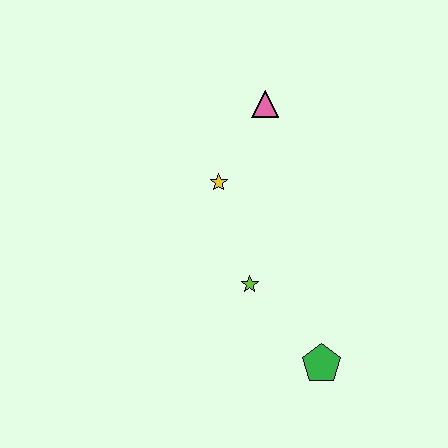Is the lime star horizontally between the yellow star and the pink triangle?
Yes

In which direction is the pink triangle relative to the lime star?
The pink triangle is above the lime star.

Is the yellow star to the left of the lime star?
Yes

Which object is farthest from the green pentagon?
The pink triangle is farthest from the green pentagon.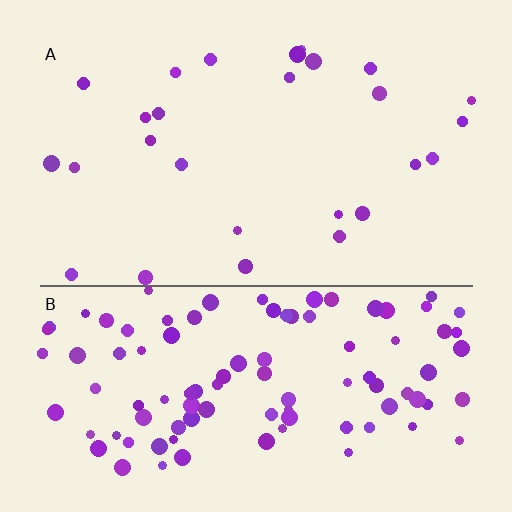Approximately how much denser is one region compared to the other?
Approximately 3.9× — region B over region A.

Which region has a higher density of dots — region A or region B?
B (the bottom).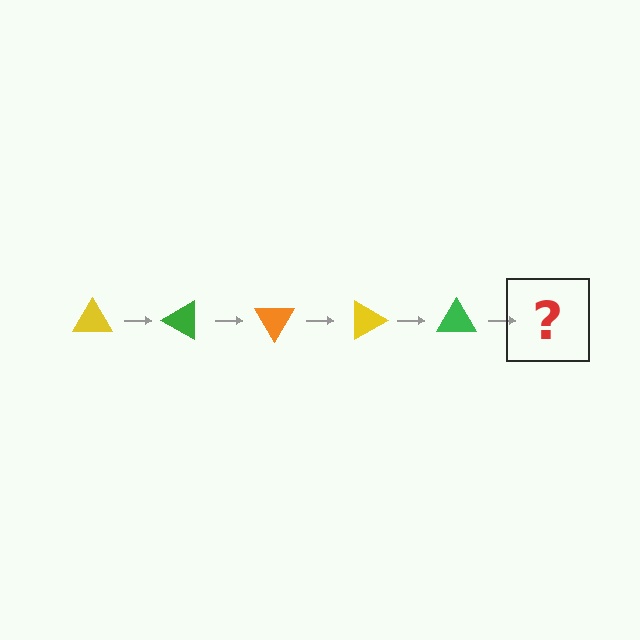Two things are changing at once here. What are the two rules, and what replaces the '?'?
The two rules are that it rotates 30 degrees each step and the color cycles through yellow, green, and orange. The '?' should be an orange triangle, rotated 150 degrees from the start.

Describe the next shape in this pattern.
It should be an orange triangle, rotated 150 degrees from the start.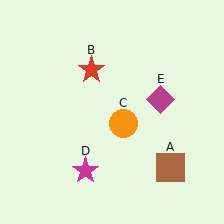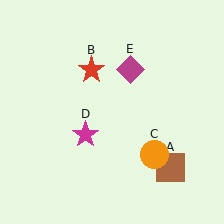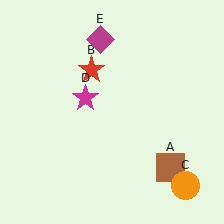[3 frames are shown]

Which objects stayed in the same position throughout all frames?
Brown square (object A) and red star (object B) remained stationary.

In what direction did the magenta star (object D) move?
The magenta star (object D) moved up.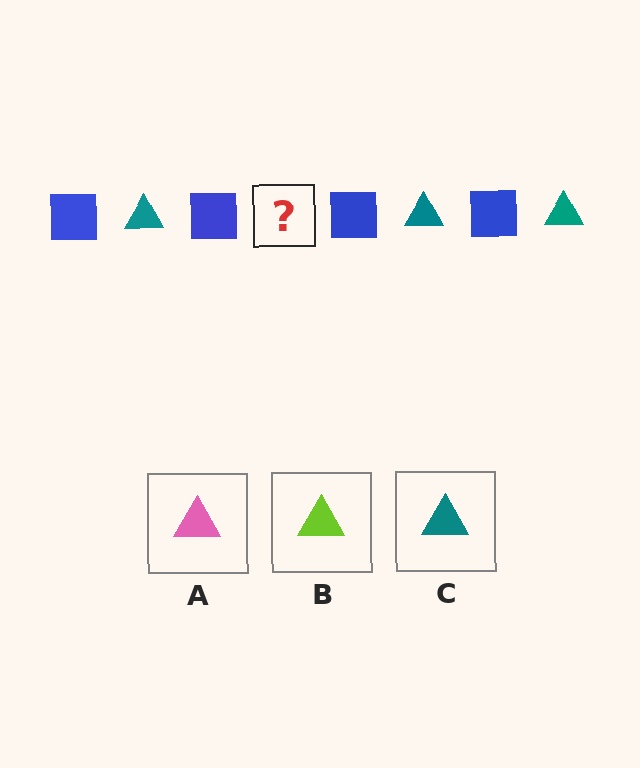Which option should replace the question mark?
Option C.